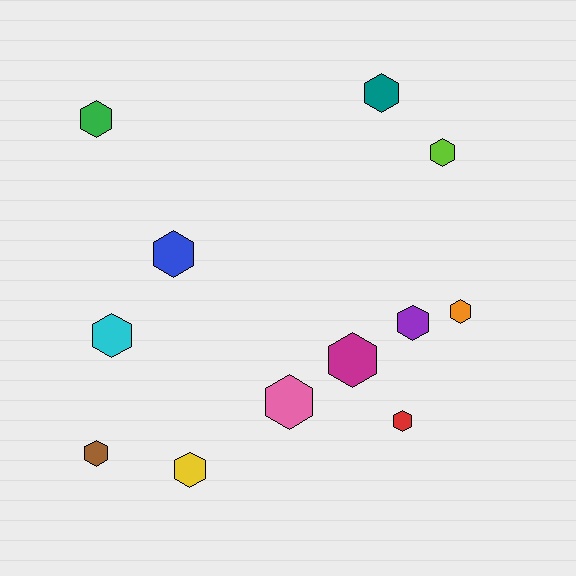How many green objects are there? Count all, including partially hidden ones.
There is 1 green object.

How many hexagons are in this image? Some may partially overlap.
There are 12 hexagons.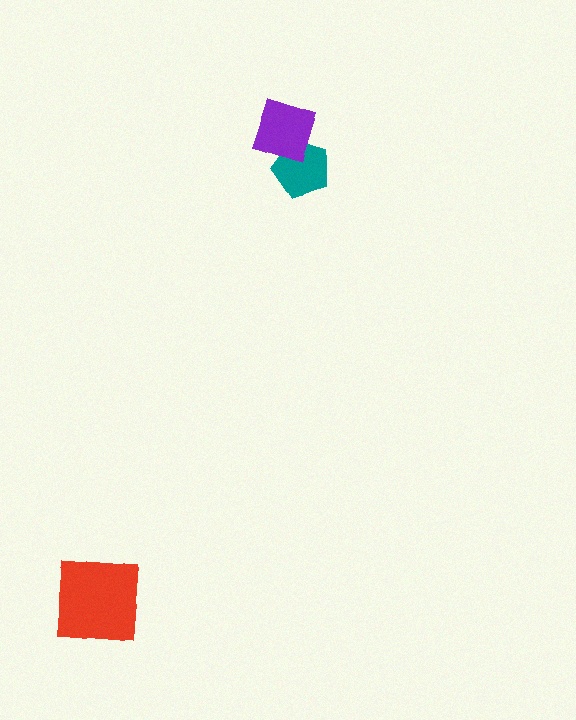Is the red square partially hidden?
No, no other shape covers it.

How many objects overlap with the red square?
0 objects overlap with the red square.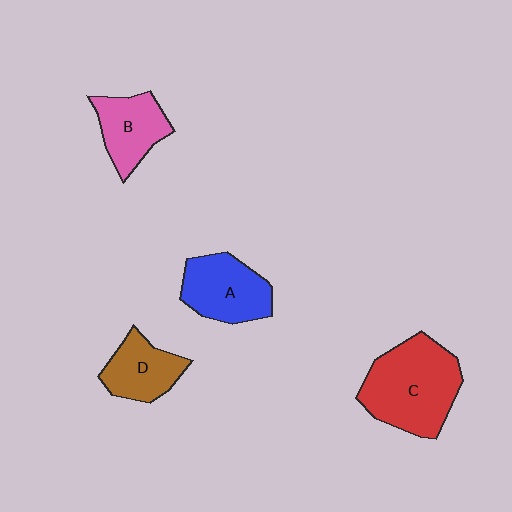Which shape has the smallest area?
Shape D (brown).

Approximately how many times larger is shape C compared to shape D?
Approximately 1.9 times.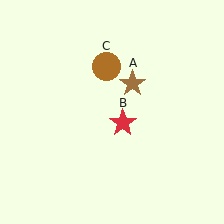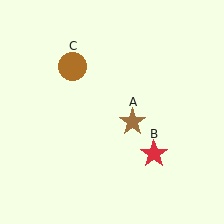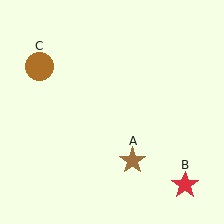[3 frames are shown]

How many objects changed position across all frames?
3 objects changed position: brown star (object A), red star (object B), brown circle (object C).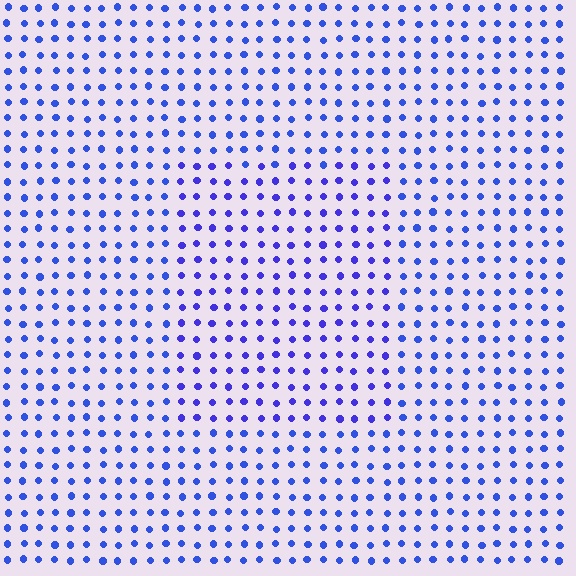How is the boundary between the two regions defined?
The boundary is defined purely by a slight shift in hue (about 17 degrees). Spacing, size, and orientation are identical on both sides.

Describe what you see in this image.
The image is filled with small blue elements in a uniform arrangement. A rectangle-shaped region is visible where the elements are tinted to a slightly different hue, forming a subtle color boundary.